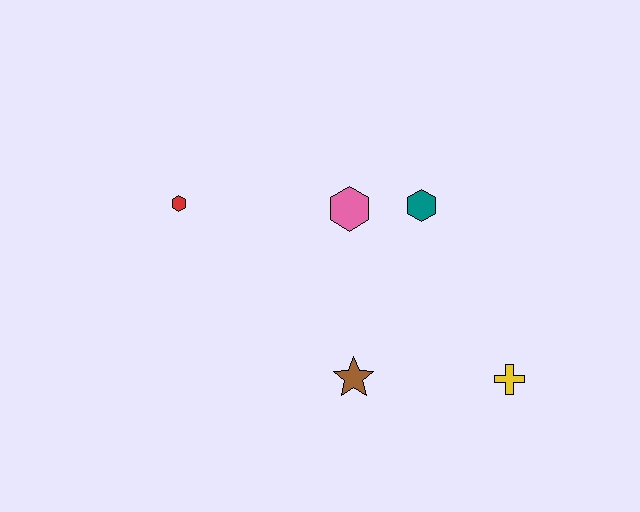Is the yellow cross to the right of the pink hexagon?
Yes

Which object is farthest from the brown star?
The red hexagon is farthest from the brown star.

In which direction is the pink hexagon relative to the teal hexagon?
The pink hexagon is to the left of the teal hexagon.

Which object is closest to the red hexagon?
The pink hexagon is closest to the red hexagon.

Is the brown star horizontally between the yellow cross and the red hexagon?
Yes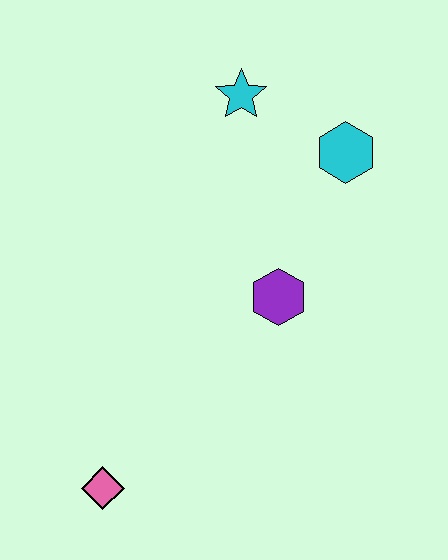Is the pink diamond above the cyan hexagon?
No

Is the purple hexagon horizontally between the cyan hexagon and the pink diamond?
Yes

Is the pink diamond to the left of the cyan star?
Yes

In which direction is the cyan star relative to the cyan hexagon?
The cyan star is to the left of the cyan hexagon.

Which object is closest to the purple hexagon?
The cyan hexagon is closest to the purple hexagon.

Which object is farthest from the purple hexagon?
The pink diamond is farthest from the purple hexagon.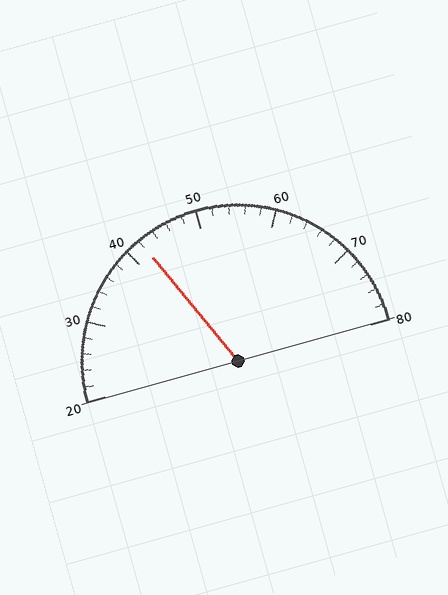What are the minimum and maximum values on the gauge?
The gauge ranges from 20 to 80.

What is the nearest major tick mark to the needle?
The nearest major tick mark is 40.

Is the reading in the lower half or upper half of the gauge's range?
The reading is in the lower half of the range (20 to 80).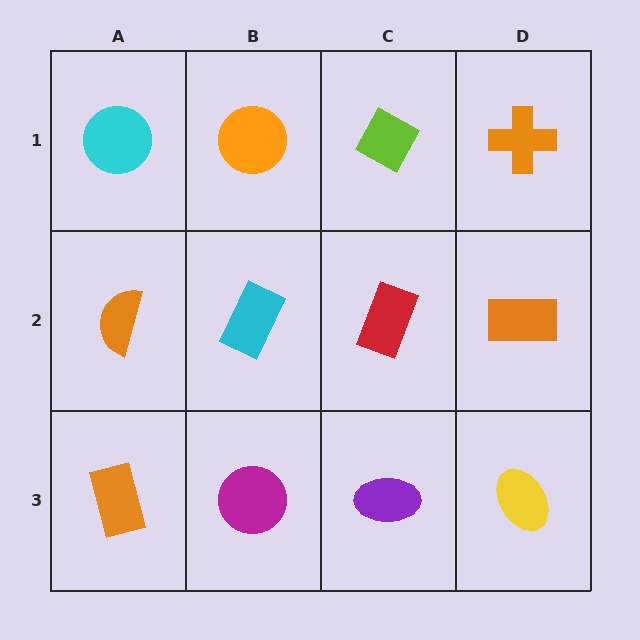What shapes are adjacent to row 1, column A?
An orange semicircle (row 2, column A), an orange circle (row 1, column B).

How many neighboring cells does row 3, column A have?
2.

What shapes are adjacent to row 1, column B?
A cyan rectangle (row 2, column B), a cyan circle (row 1, column A), a lime diamond (row 1, column C).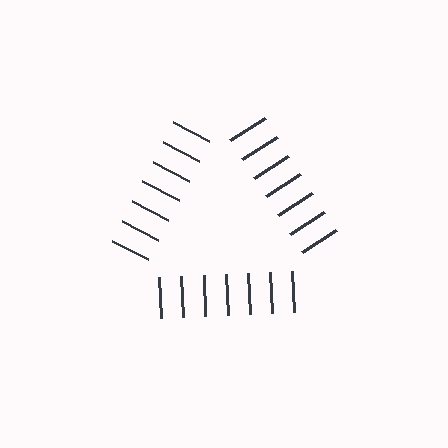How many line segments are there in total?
21 — 7 along each of the 3 edges.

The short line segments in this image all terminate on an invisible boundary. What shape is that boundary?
An illusory triangle — the line segments terminate on its edges but no continuous stroke is drawn.